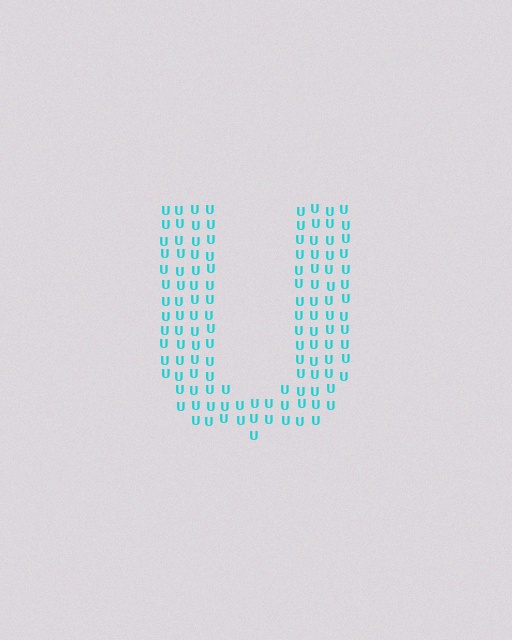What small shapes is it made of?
It is made of small letter U's.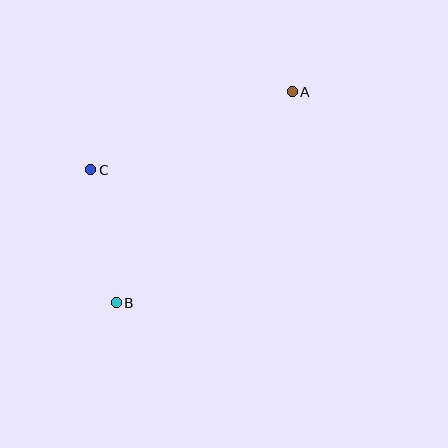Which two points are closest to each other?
Points B and C are closest to each other.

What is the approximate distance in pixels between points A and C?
The distance between A and C is approximately 216 pixels.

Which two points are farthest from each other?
Points A and B are farthest from each other.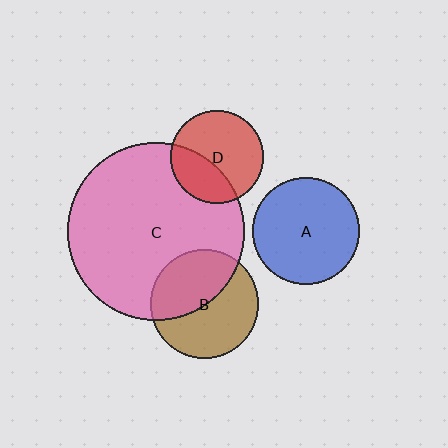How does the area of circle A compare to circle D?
Approximately 1.3 times.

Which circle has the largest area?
Circle C (pink).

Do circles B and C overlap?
Yes.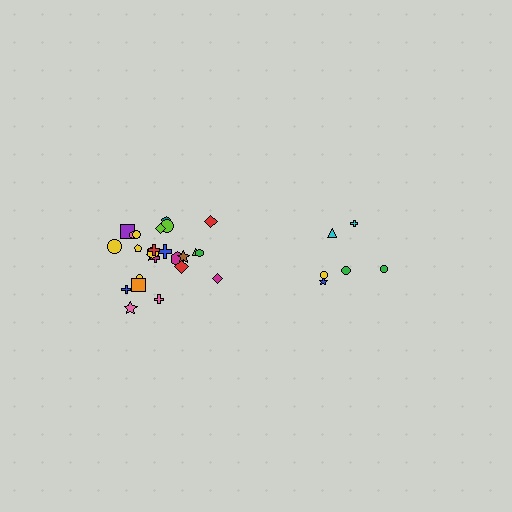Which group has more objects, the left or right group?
The left group.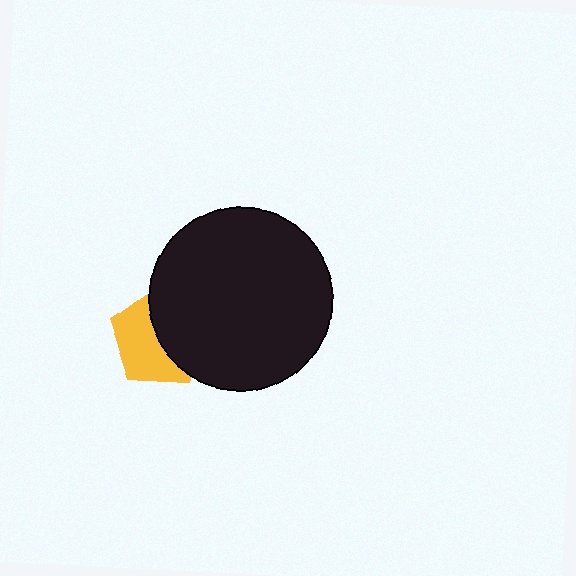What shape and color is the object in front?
The object in front is a black circle.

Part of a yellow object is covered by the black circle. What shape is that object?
It is a pentagon.